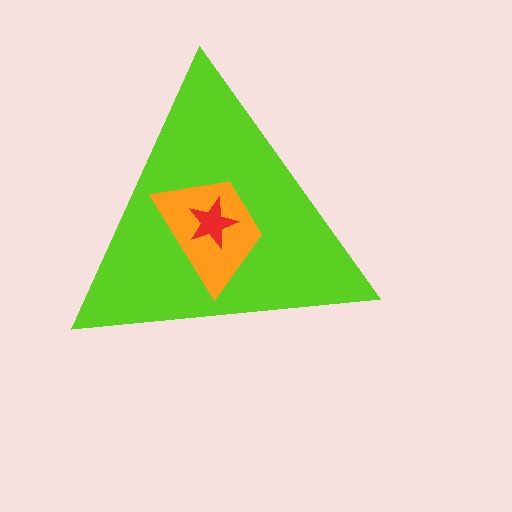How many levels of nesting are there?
3.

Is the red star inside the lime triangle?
Yes.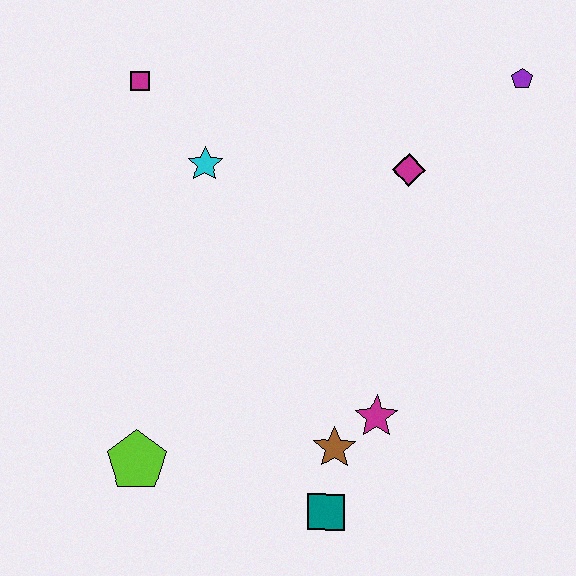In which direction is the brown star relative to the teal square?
The brown star is above the teal square.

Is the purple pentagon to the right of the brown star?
Yes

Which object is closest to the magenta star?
The brown star is closest to the magenta star.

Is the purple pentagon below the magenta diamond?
No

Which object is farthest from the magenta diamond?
The lime pentagon is farthest from the magenta diamond.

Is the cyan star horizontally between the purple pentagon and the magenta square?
Yes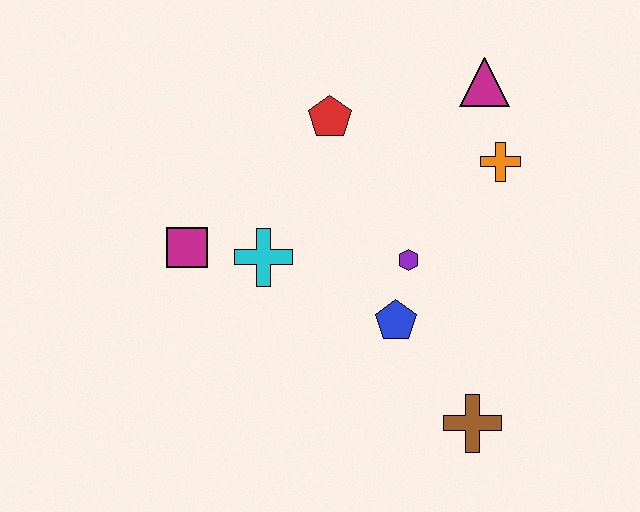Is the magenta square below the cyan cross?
No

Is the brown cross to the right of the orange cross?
No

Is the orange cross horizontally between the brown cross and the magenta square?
No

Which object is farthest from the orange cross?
The magenta square is farthest from the orange cross.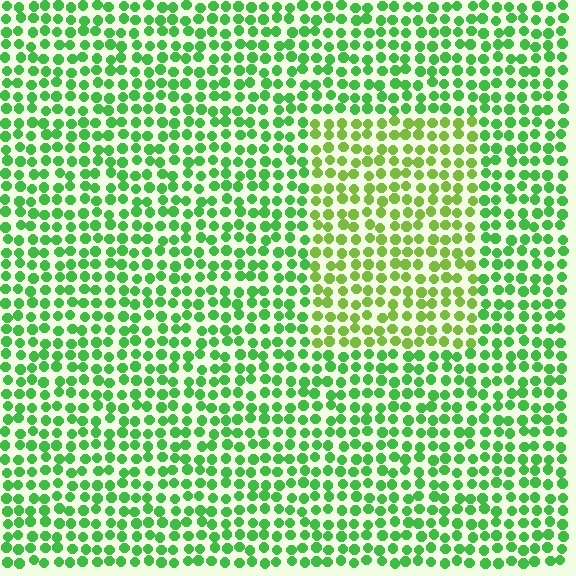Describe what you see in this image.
The image is filled with small green elements in a uniform arrangement. A rectangle-shaped region is visible where the elements are tinted to a slightly different hue, forming a subtle color boundary.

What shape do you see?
I see a rectangle.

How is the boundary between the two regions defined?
The boundary is defined purely by a slight shift in hue (about 32 degrees). Spacing, size, and orientation are identical on both sides.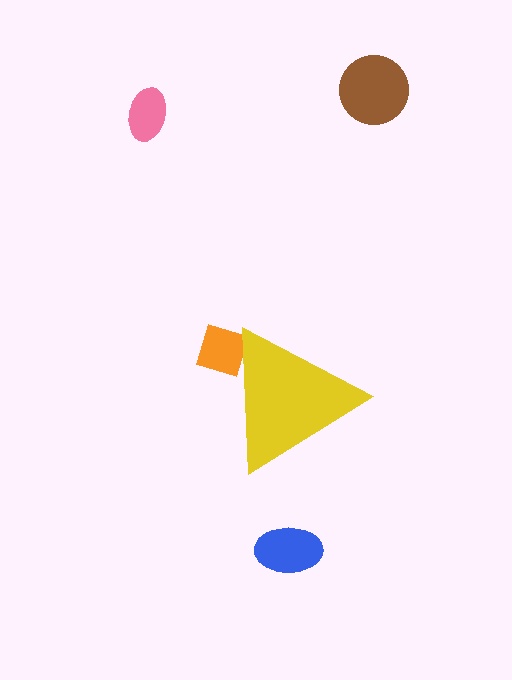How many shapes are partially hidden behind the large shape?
1 shape is partially hidden.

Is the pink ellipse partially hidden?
No, the pink ellipse is fully visible.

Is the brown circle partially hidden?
No, the brown circle is fully visible.